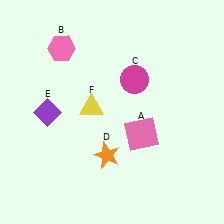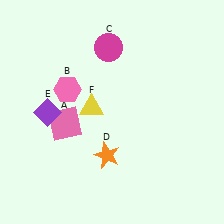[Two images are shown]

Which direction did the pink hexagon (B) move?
The pink hexagon (B) moved down.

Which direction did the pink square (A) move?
The pink square (A) moved left.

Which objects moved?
The objects that moved are: the pink square (A), the pink hexagon (B), the magenta circle (C).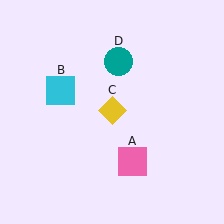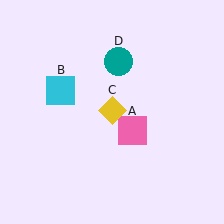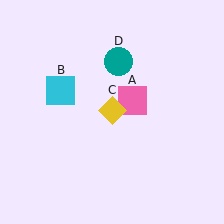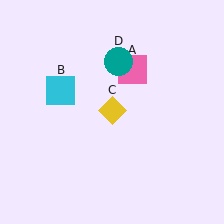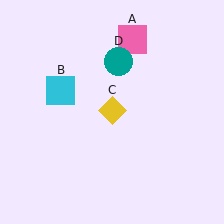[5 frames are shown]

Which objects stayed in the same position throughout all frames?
Cyan square (object B) and yellow diamond (object C) and teal circle (object D) remained stationary.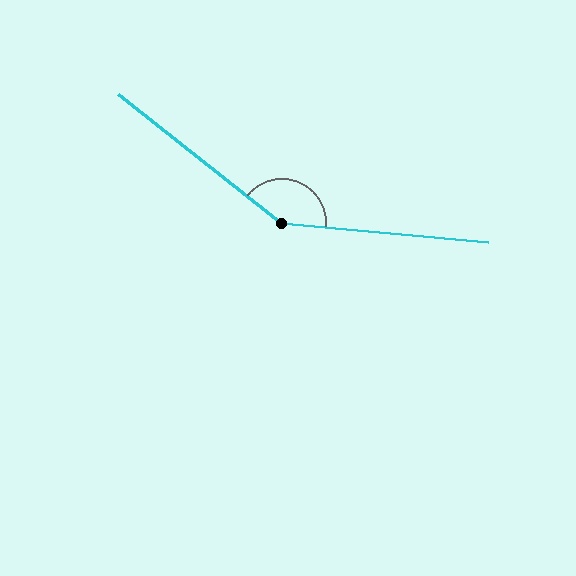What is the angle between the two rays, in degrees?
Approximately 147 degrees.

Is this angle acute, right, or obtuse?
It is obtuse.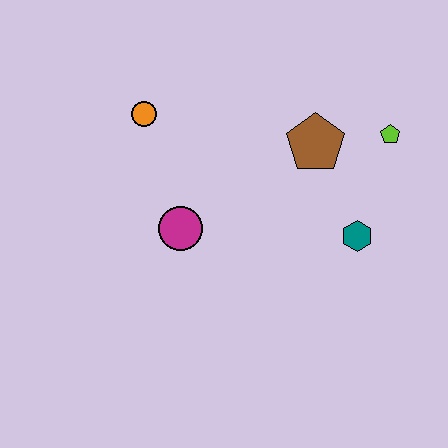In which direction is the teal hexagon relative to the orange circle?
The teal hexagon is to the right of the orange circle.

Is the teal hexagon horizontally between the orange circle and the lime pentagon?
Yes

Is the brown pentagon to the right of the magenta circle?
Yes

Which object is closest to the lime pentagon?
The brown pentagon is closest to the lime pentagon.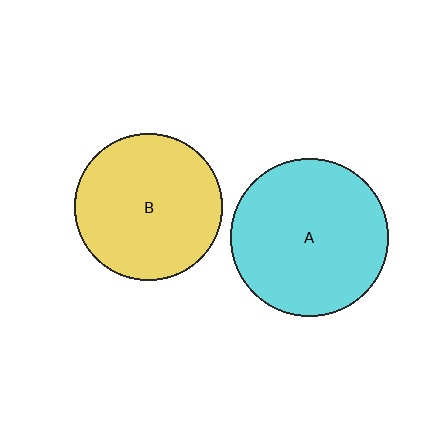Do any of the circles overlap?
No, none of the circles overlap.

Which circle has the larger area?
Circle A (cyan).